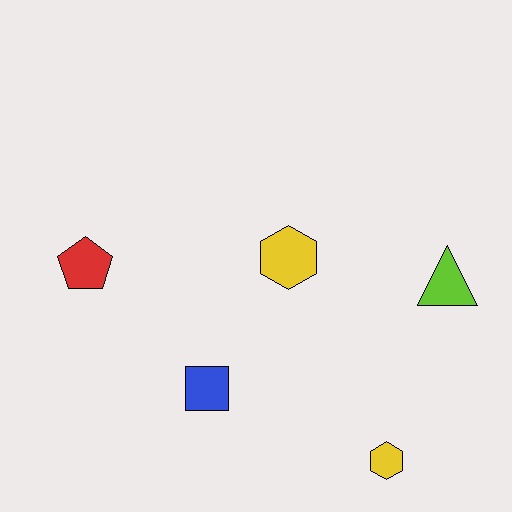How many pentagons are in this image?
There is 1 pentagon.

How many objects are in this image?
There are 5 objects.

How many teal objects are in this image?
There are no teal objects.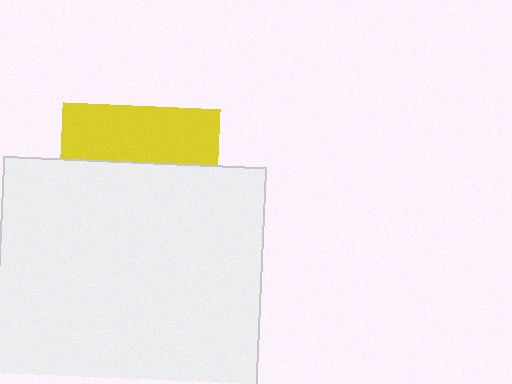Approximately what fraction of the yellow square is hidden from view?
Roughly 65% of the yellow square is hidden behind the white rectangle.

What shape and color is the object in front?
The object in front is a white rectangle.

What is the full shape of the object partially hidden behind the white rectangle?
The partially hidden object is a yellow square.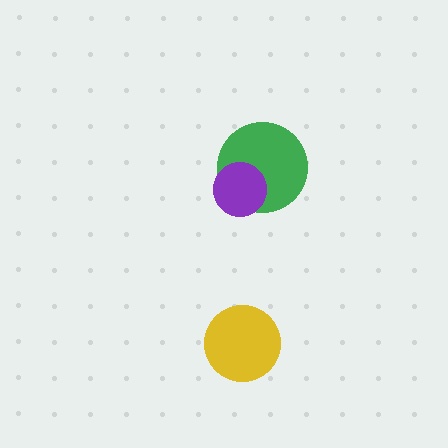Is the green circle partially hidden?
Yes, it is partially covered by another shape.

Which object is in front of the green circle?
The purple circle is in front of the green circle.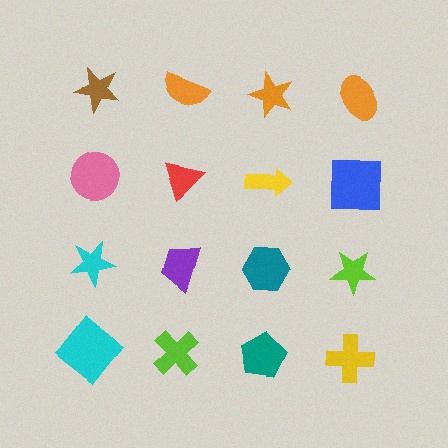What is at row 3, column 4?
A lime star.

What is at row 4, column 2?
A lime cross.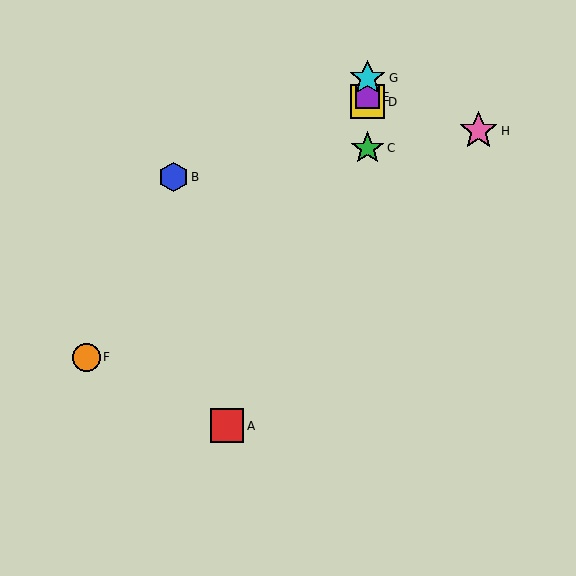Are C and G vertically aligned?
Yes, both are at x≈368.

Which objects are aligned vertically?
Objects C, D, E, G are aligned vertically.